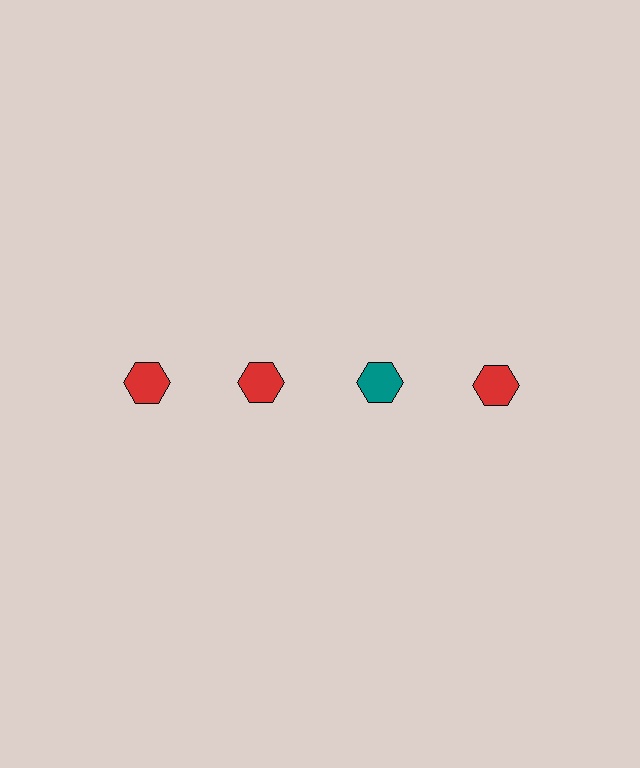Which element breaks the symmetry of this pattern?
The teal hexagon in the top row, center column breaks the symmetry. All other shapes are red hexagons.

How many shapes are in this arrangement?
There are 4 shapes arranged in a grid pattern.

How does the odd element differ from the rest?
It has a different color: teal instead of red.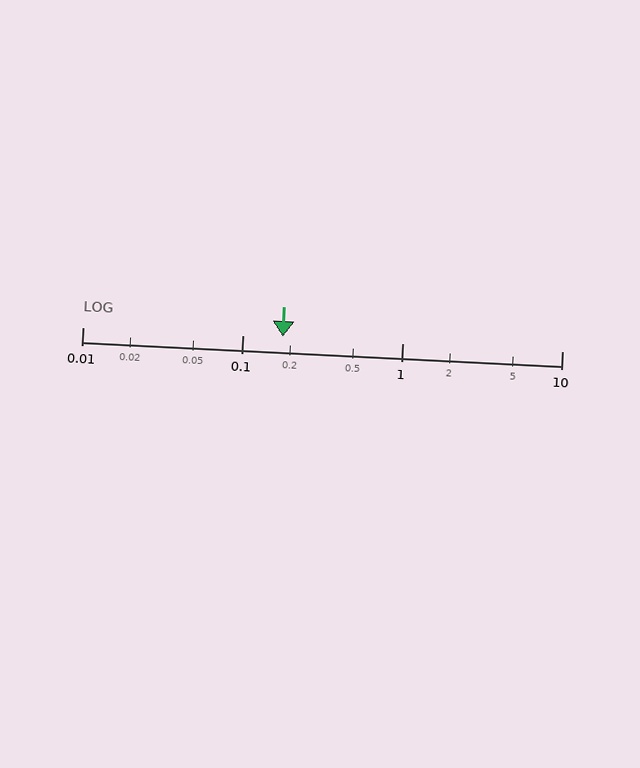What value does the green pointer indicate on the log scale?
The pointer indicates approximately 0.18.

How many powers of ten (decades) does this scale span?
The scale spans 3 decades, from 0.01 to 10.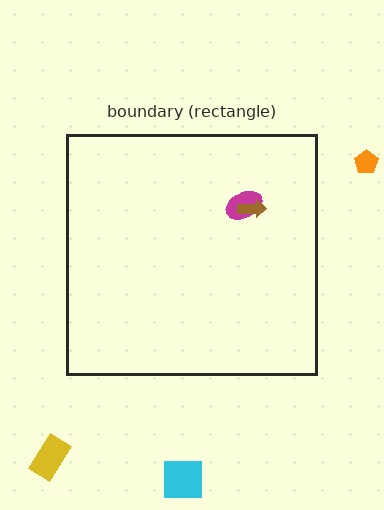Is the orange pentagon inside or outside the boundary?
Outside.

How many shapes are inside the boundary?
2 inside, 3 outside.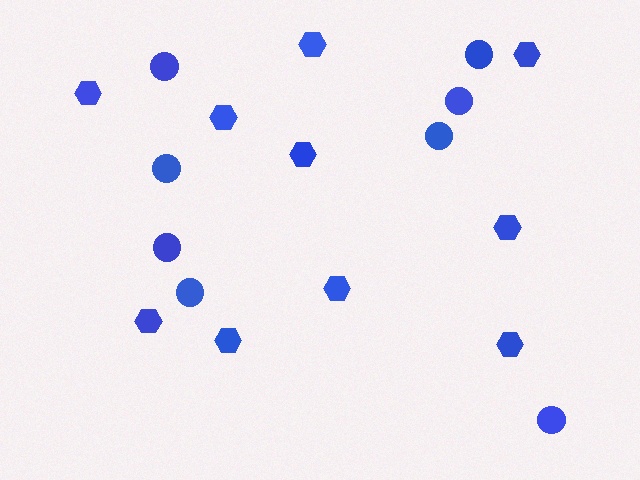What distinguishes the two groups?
There are 2 groups: one group of hexagons (10) and one group of circles (8).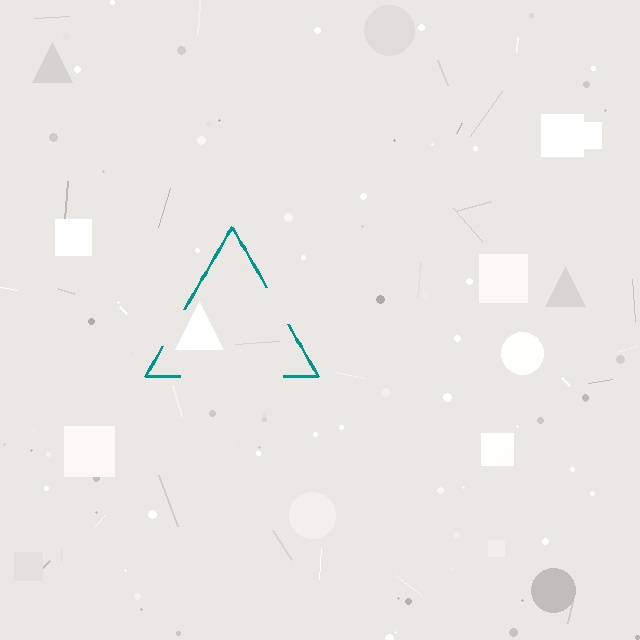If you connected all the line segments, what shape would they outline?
They would outline a triangle.